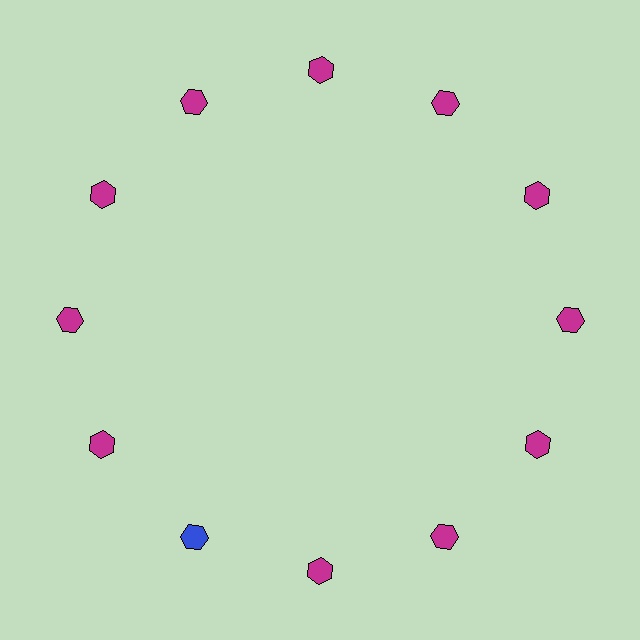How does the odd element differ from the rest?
It has a different color: blue instead of magenta.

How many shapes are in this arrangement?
There are 12 shapes arranged in a ring pattern.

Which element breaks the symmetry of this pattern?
The blue hexagon at roughly the 7 o'clock position breaks the symmetry. All other shapes are magenta hexagons.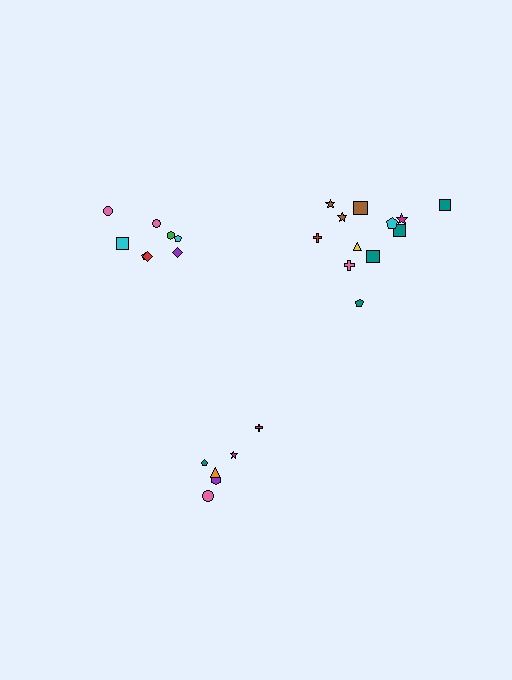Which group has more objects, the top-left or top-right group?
The top-right group.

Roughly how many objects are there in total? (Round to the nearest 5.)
Roughly 25 objects in total.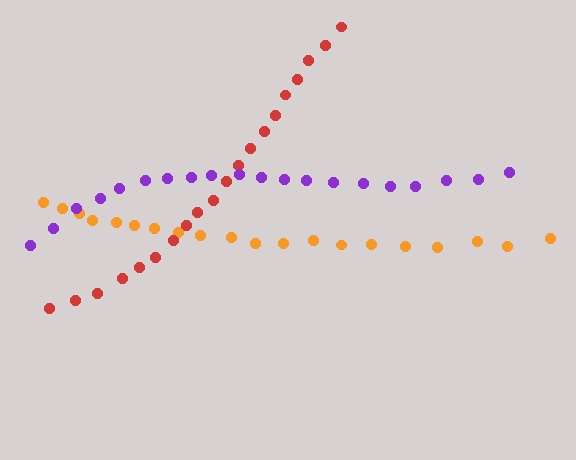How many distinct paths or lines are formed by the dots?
There are 3 distinct paths.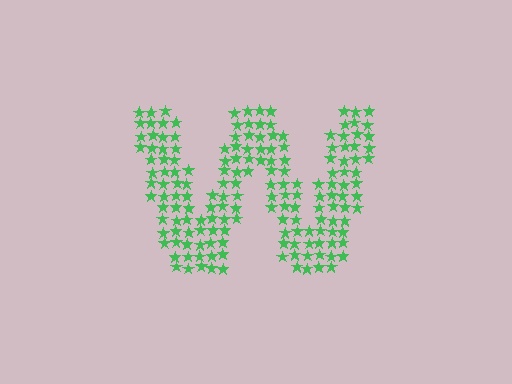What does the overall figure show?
The overall figure shows the letter W.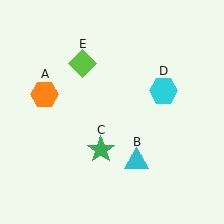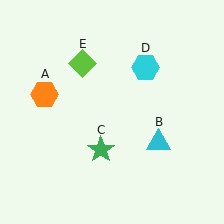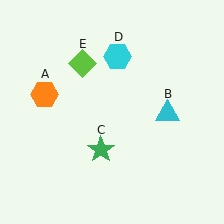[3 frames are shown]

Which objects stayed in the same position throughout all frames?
Orange hexagon (object A) and green star (object C) and lime diamond (object E) remained stationary.